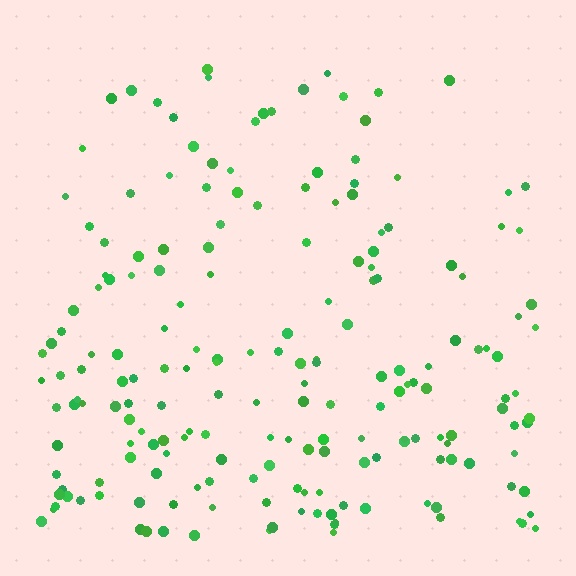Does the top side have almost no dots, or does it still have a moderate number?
Still a moderate number, just noticeably fewer than the bottom.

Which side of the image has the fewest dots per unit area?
The top.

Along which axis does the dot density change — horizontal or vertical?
Vertical.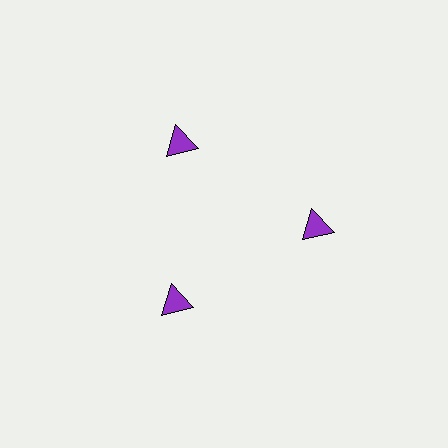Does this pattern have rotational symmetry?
Yes, this pattern has 3-fold rotational symmetry. It looks the same after rotating 120 degrees around the center.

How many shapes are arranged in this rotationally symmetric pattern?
There are 3 shapes, arranged in 3 groups of 1.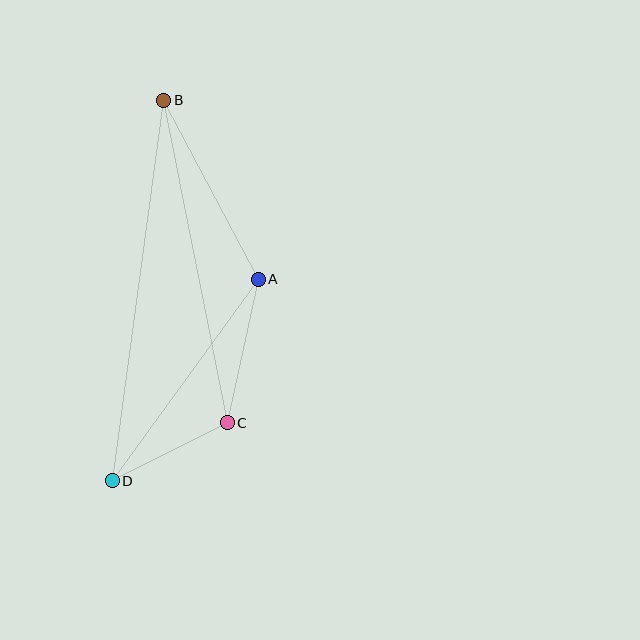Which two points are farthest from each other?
Points B and D are farthest from each other.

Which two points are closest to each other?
Points C and D are closest to each other.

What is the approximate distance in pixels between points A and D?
The distance between A and D is approximately 249 pixels.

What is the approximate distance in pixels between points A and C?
The distance between A and C is approximately 147 pixels.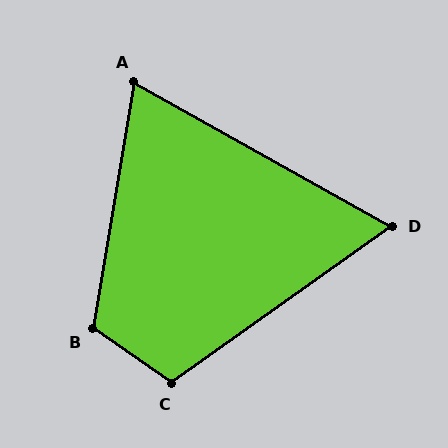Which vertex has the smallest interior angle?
D, at approximately 65 degrees.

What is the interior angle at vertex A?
Approximately 70 degrees (acute).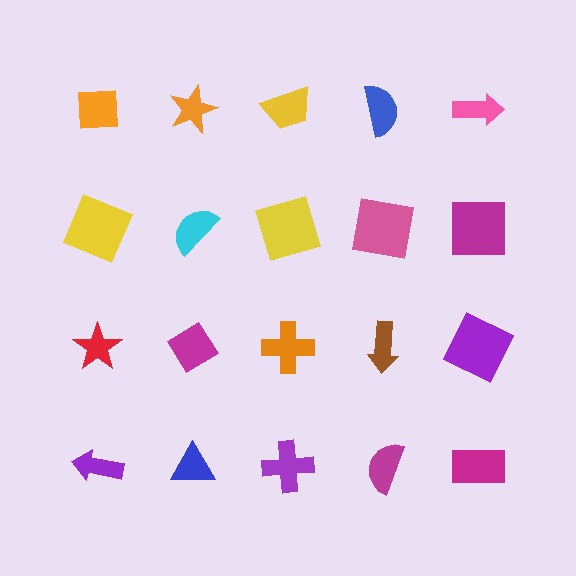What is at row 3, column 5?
A purple square.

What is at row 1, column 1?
An orange square.